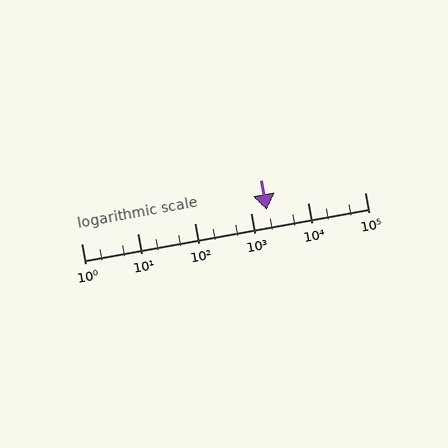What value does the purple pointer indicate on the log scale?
The pointer indicates approximately 1900.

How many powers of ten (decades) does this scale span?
The scale spans 5 decades, from 1 to 100000.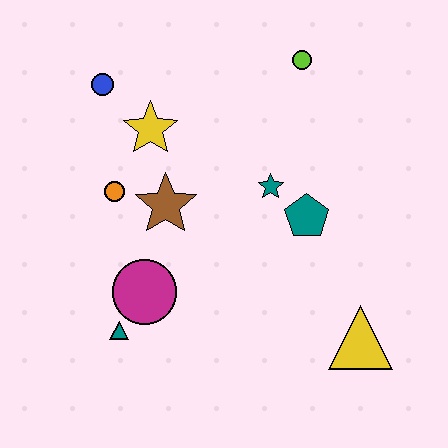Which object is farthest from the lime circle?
The teal triangle is farthest from the lime circle.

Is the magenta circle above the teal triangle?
Yes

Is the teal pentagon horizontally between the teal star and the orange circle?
No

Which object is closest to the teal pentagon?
The teal star is closest to the teal pentagon.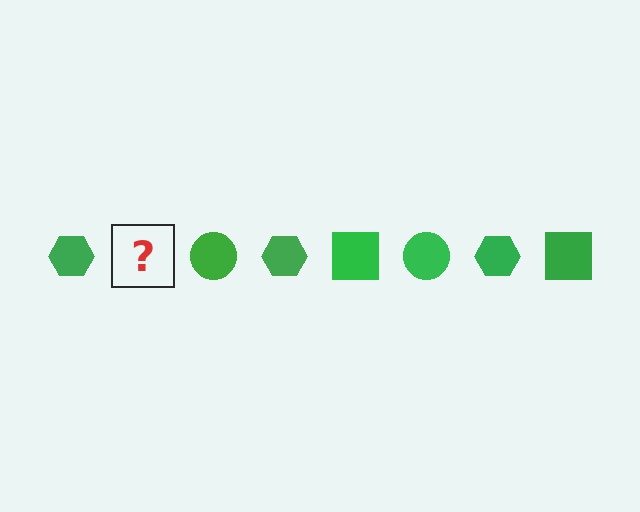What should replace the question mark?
The question mark should be replaced with a green square.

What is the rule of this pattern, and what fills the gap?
The rule is that the pattern cycles through hexagon, square, circle shapes in green. The gap should be filled with a green square.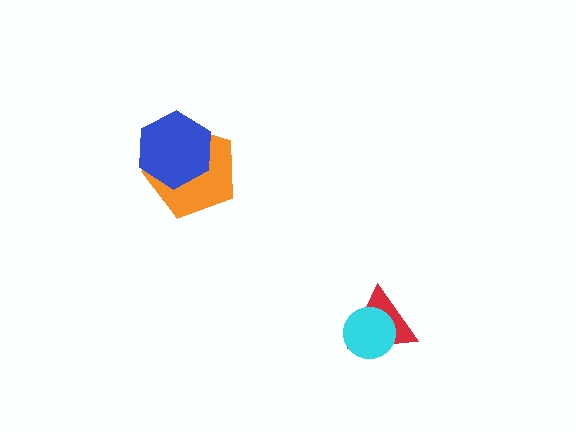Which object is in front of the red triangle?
The cyan circle is in front of the red triangle.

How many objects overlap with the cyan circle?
1 object overlaps with the cyan circle.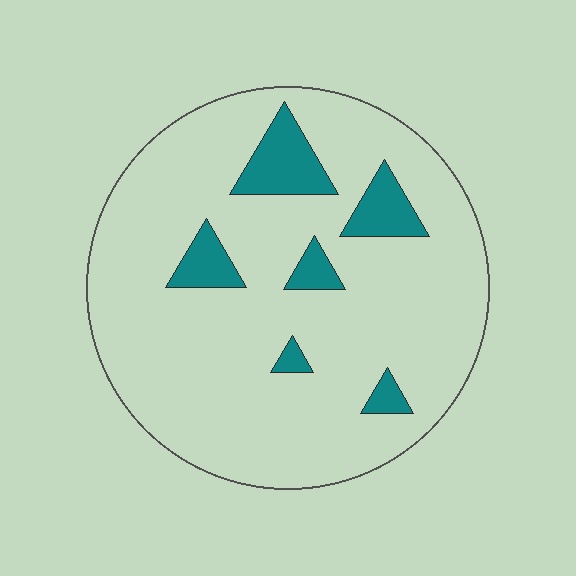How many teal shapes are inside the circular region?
6.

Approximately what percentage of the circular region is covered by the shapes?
Approximately 10%.